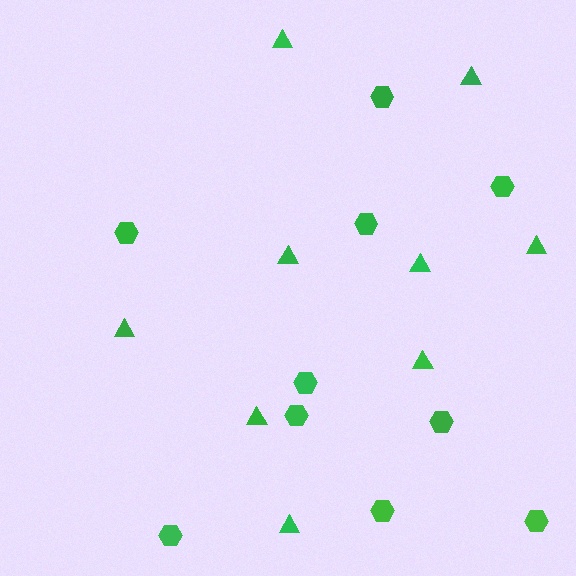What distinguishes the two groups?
There are 2 groups: one group of triangles (9) and one group of hexagons (10).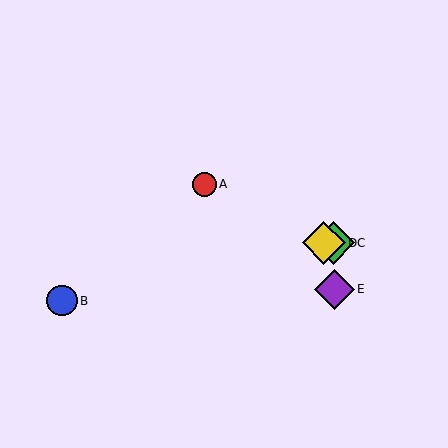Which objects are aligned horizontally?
Objects C, D are aligned horizontally.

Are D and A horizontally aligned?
No, D is at y≈243 and A is at y≈184.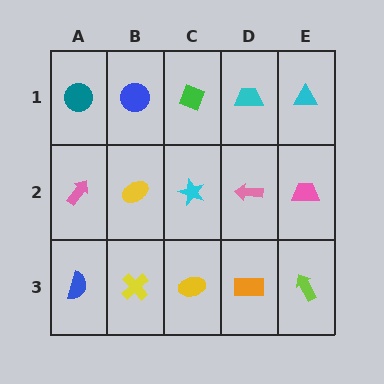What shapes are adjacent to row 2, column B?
A blue circle (row 1, column B), a yellow cross (row 3, column B), a pink arrow (row 2, column A), a cyan star (row 2, column C).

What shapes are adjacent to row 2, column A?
A teal circle (row 1, column A), a blue semicircle (row 3, column A), a yellow ellipse (row 2, column B).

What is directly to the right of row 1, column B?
A green diamond.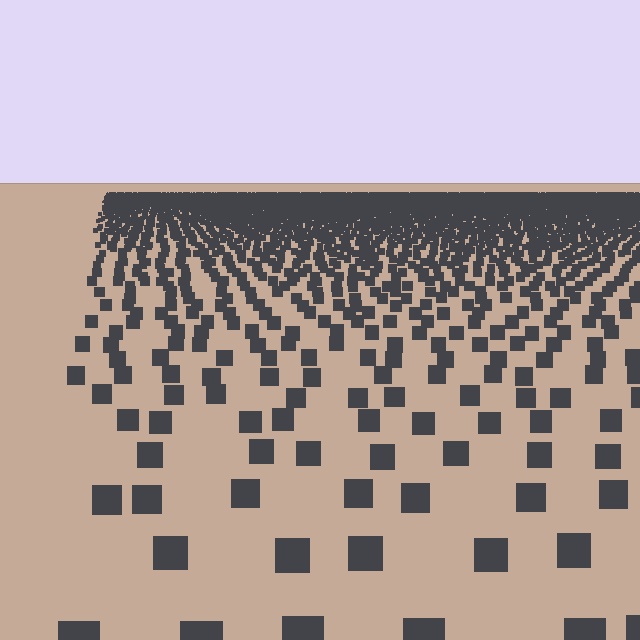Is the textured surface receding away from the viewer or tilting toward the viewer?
The surface is receding away from the viewer. Texture elements get smaller and denser toward the top.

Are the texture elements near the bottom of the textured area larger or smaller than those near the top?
Larger. Near the bottom, elements are closer to the viewer and appear at a bigger on-screen size.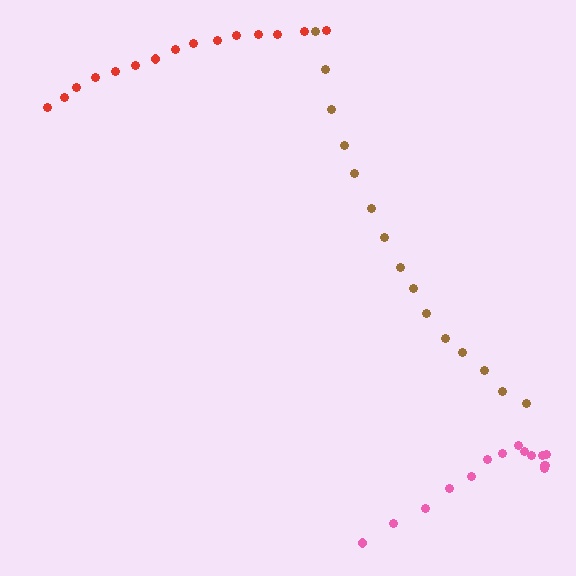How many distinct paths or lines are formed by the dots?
There are 3 distinct paths.